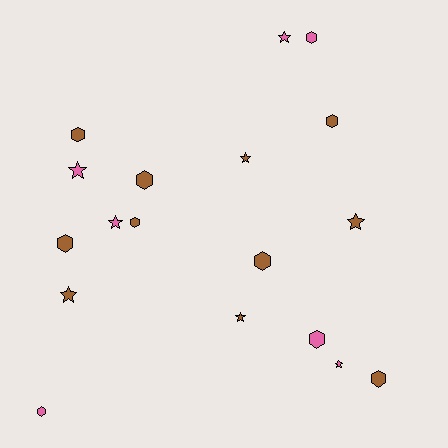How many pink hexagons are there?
There are 3 pink hexagons.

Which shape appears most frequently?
Hexagon, with 10 objects.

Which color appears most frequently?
Brown, with 11 objects.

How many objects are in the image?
There are 18 objects.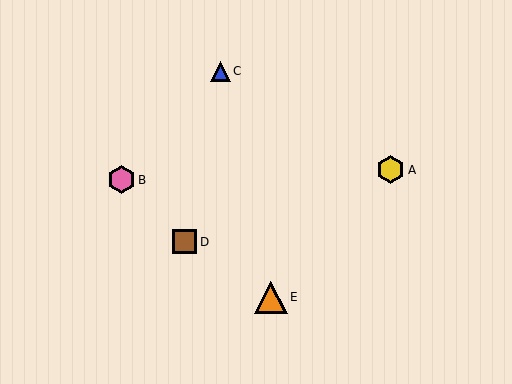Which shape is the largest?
The orange triangle (labeled E) is the largest.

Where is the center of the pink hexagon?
The center of the pink hexagon is at (122, 180).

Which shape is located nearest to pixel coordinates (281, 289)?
The orange triangle (labeled E) at (271, 297) is nearest to that location.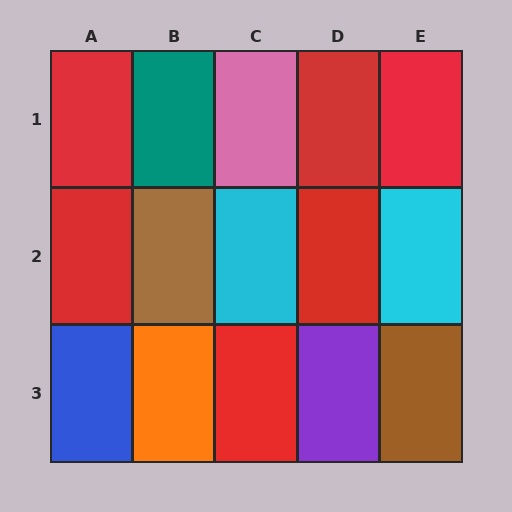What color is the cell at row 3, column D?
Purple.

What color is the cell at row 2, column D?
Red.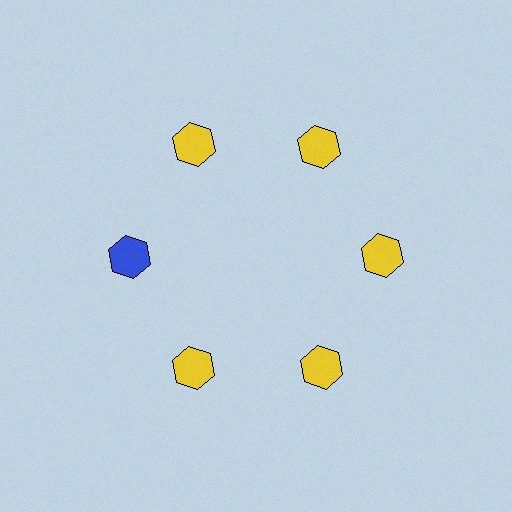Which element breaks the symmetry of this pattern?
The blue hexagon at roughly the 9 o'clock position breaks the symmetry. All other shapes are yellow hexagons.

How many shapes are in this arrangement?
There are 6 shapes arranged in a ring pattern.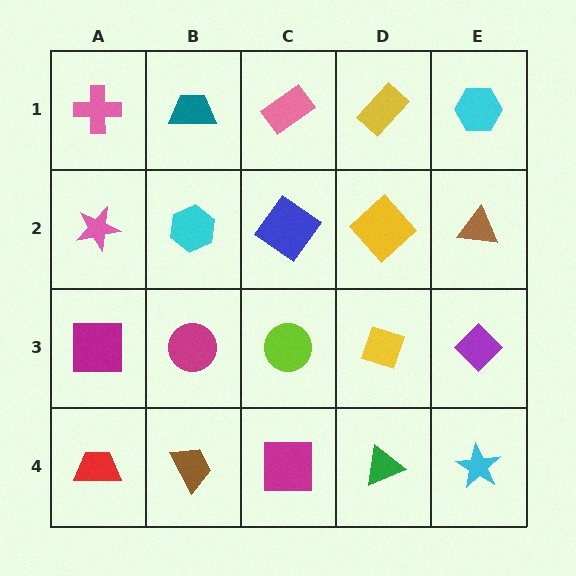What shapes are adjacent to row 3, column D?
A yellow diamond (row 2, column D), a green triangle (row 4, column D), a lime circle (row 3, column C), a purple diamond (row 3, column E).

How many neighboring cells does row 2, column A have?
3.